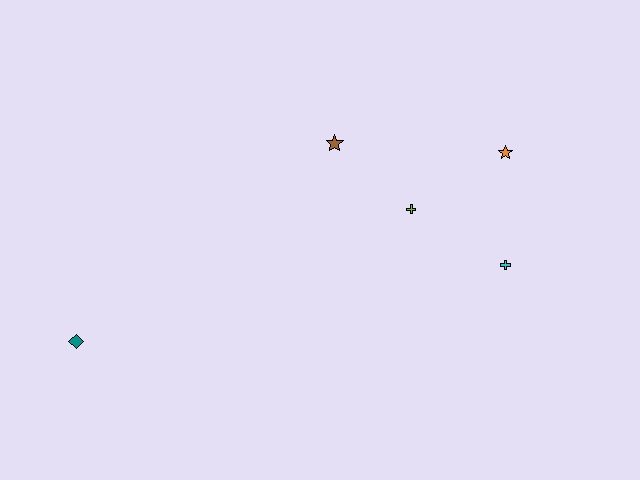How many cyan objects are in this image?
There is 1 cyan object.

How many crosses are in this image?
There are 2 crosses.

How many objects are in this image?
There are 5 objects.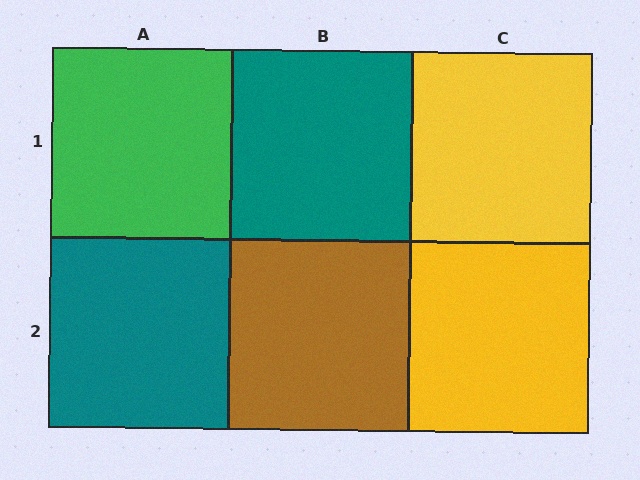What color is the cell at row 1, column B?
Teal.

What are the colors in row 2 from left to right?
Teal, brown, yellow.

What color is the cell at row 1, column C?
Yellow.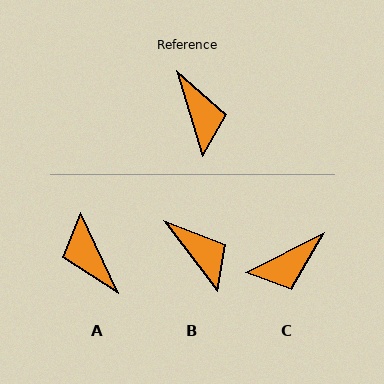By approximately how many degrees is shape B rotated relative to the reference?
Approximately 21 degrees counter-clockwise.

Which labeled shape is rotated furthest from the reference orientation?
A, about 171 degrees away.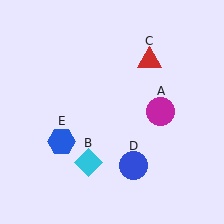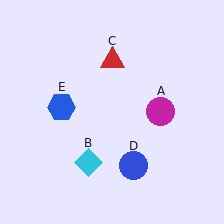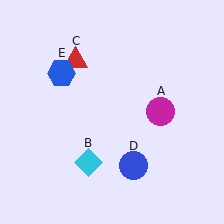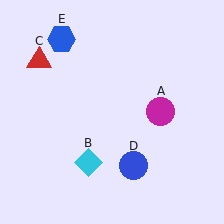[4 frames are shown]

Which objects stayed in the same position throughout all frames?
Magenta circle (object A) and cyan diamond (object B) and blue circle (object D) remained stationary.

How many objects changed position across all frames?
2 objects changed position: red triangle (object C), blue hexagon (object E).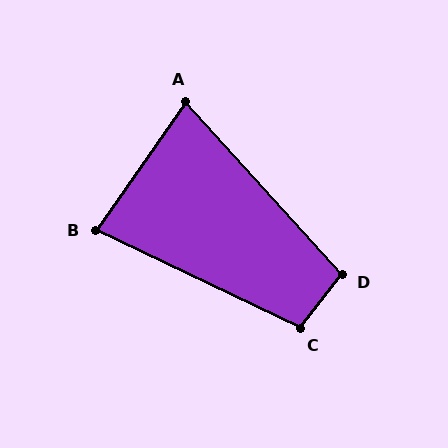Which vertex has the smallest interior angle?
A, at approximately 77 degrees.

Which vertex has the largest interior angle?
C, at approximately 103 degrees.